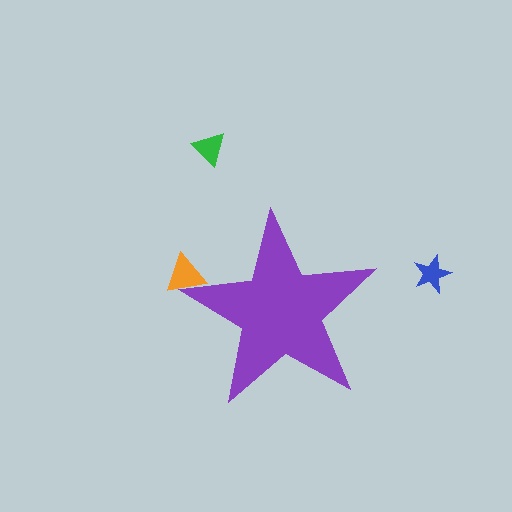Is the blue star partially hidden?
No, the blue star is fully visible.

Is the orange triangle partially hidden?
Yes, the orange triangle is partially hidden behind the purple star.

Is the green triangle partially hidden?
No, the green triangle is fully visible.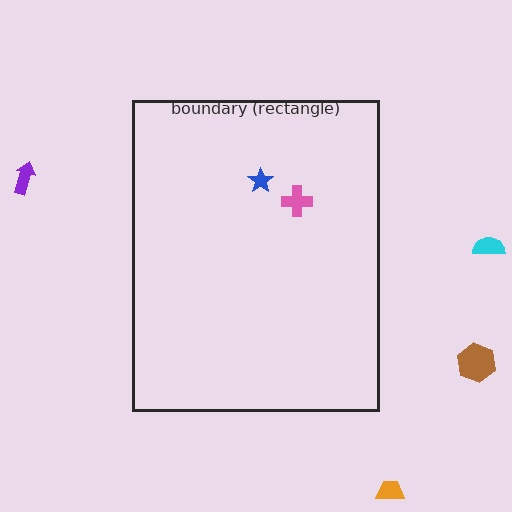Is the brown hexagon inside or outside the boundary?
Outside.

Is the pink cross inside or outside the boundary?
Inside.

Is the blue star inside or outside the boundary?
Inside.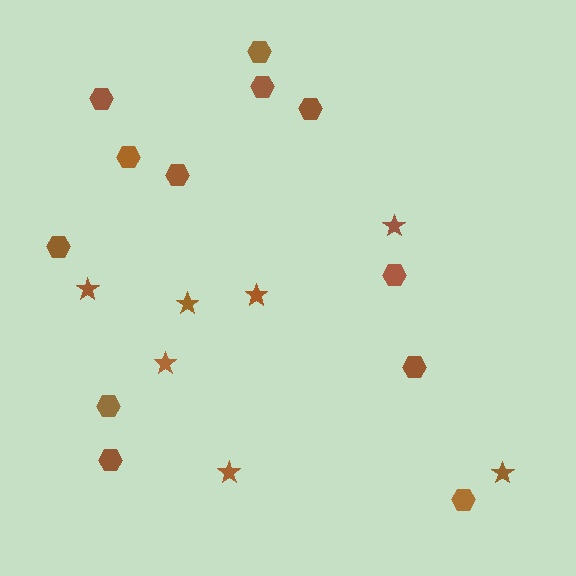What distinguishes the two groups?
There are 2 groups: one group of stars (7) and one group of hexagons (12).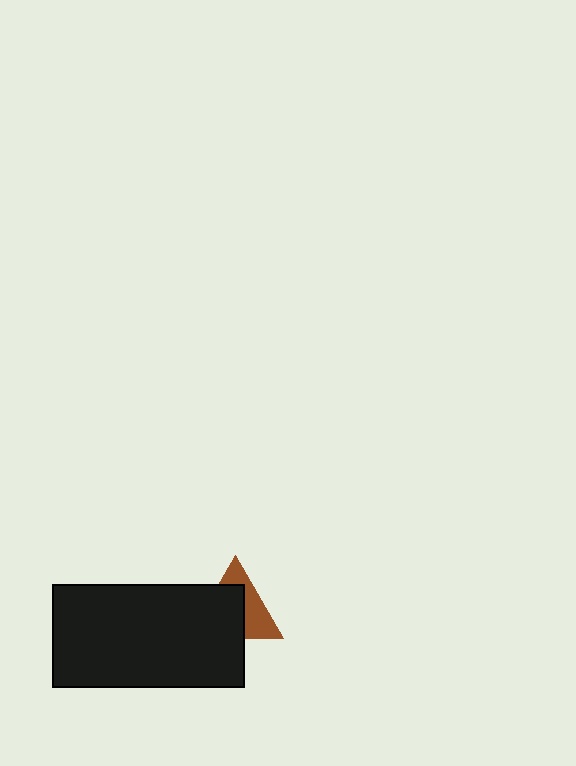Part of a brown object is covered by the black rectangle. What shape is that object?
It is a triangle.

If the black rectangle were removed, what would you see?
You would see the complete brown triangle.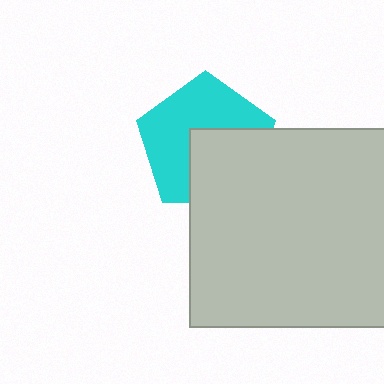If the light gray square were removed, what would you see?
You would see the complete cyan pentagon.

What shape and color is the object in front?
The object in front is a light gray square.